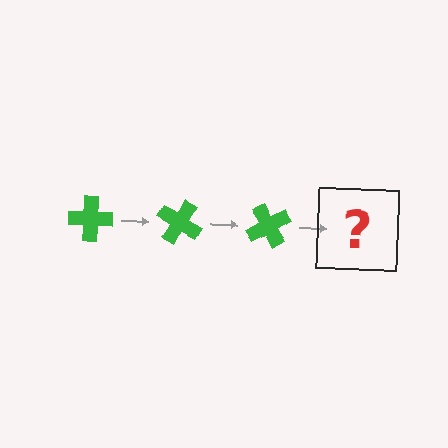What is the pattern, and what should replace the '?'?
The pattern is that the cross rotates 30 degrees each step. The '?' should be a green cross rotated 90 degrees.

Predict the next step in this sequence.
The next step is a green cross rotated 90 degrees.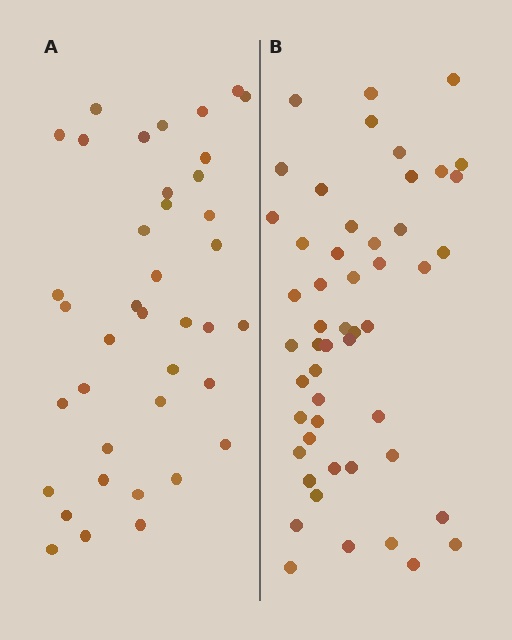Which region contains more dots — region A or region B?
Region B (the right region) has more dots.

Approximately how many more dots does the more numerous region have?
Region B has roughly 12 or so more dots than region A.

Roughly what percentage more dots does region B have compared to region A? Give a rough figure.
About 30% more.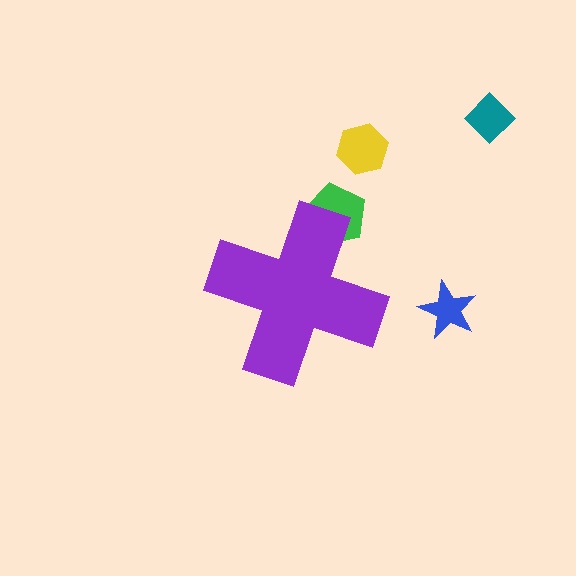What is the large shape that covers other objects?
A purple cross.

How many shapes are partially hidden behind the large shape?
1 shape is partially hidden.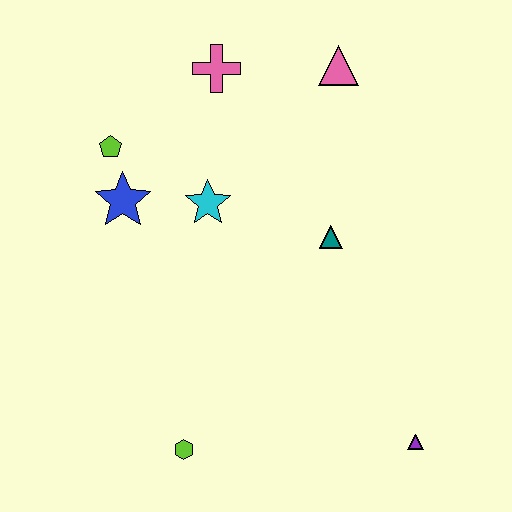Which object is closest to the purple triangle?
The teal triangle is closest to the purple triangle.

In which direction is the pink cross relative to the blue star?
The pink cross is above the blue star.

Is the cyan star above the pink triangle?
No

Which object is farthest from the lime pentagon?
The purple triangle is farthest from the lime pentagon.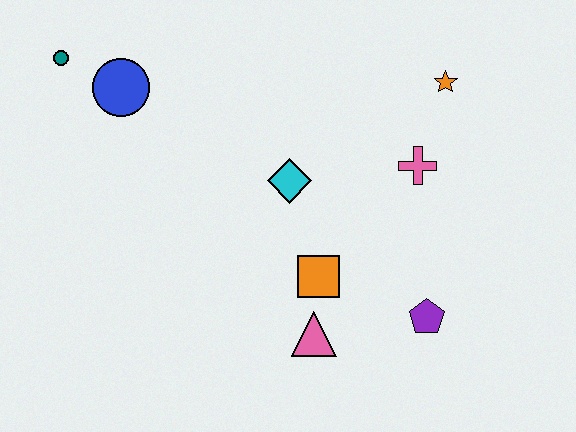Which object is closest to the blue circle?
The teal circle is closest to the blue circle.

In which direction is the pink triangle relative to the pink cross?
The pink triangle is below the pink cross.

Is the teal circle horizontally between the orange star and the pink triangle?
No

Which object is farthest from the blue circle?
The purple pentagon is farthest from the blue circle.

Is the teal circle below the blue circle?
No